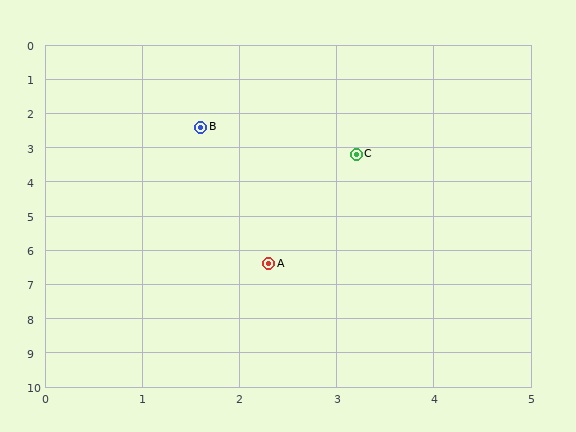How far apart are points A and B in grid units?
Points A and B are about 4.1 grid units apart.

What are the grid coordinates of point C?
Point C is at approximately (3.2, 3.2).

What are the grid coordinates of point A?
Point A is at approximately (2.3, 6.4).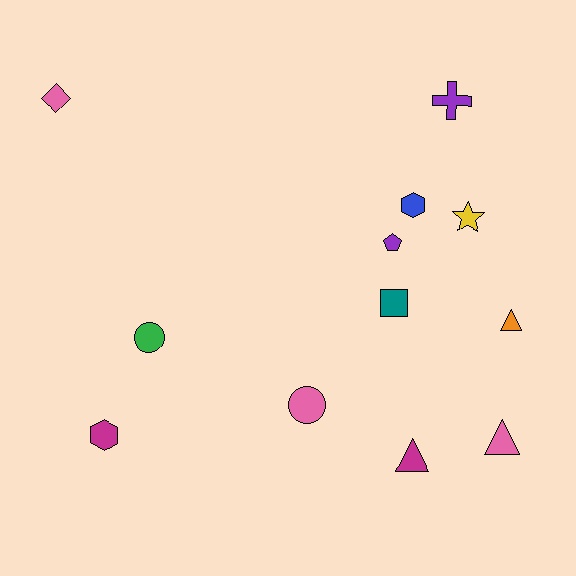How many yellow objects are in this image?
There is 1 yellow object.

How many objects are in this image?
There are 12 objects.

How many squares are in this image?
There is 1 square.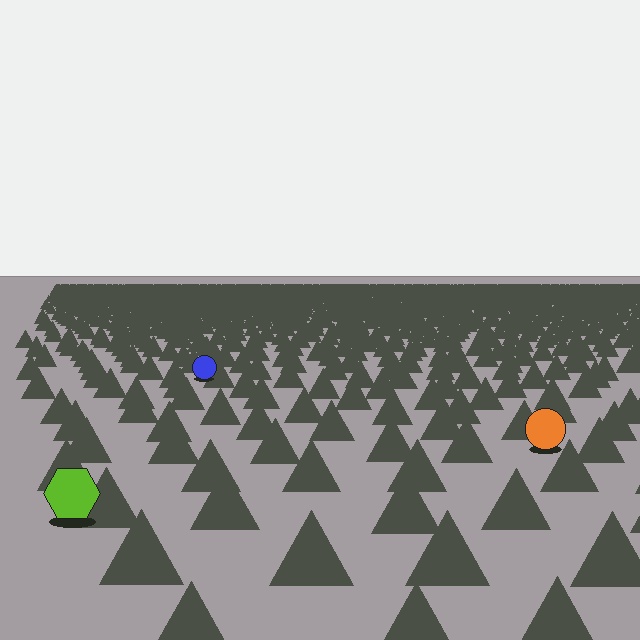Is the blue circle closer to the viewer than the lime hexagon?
No. The lime hexagon is closer — you can tell from the texture gradient: the ground texture is coarser near it.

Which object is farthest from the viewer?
The blue circle is farthest from the viewer. It appears smaller and the ground texture around it is denser.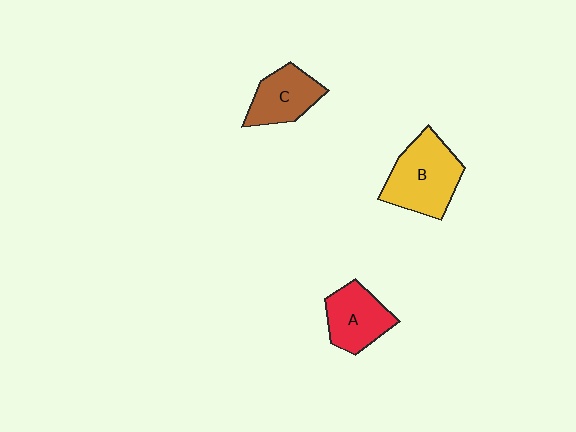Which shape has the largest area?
Shape B (yellow).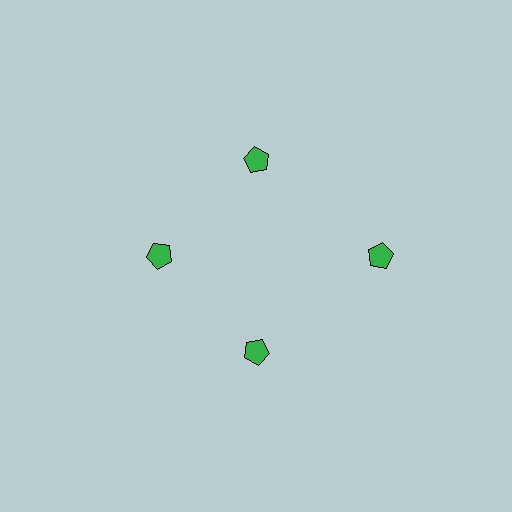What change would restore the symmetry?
The symmetry would be restored by moving it inward, back onto the ring so that all 4 pentagons sit at equal angles and equal distance from the center.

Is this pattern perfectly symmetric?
No. The 4 green pentagons are arranged in a ring, but one element near the 3 o'clock position is pushed outward from the center, breaking the 4-fold rotational symmetry.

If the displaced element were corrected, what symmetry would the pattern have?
It would have 4-fold rotational symmetry — the pattern would map onto itself every 90 degrees.